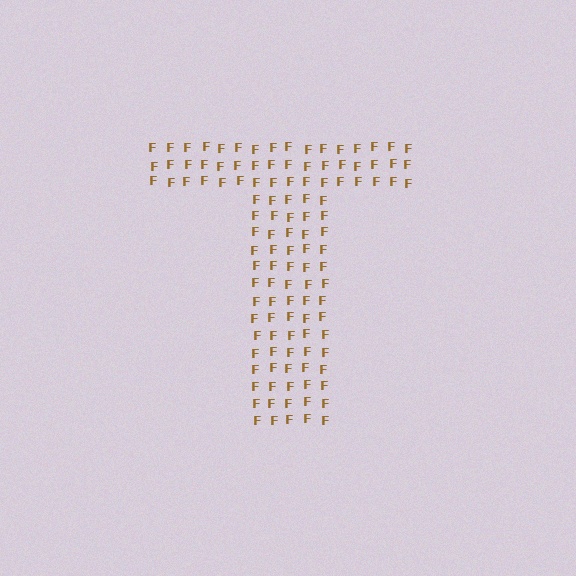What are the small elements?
The small elements are letter F's.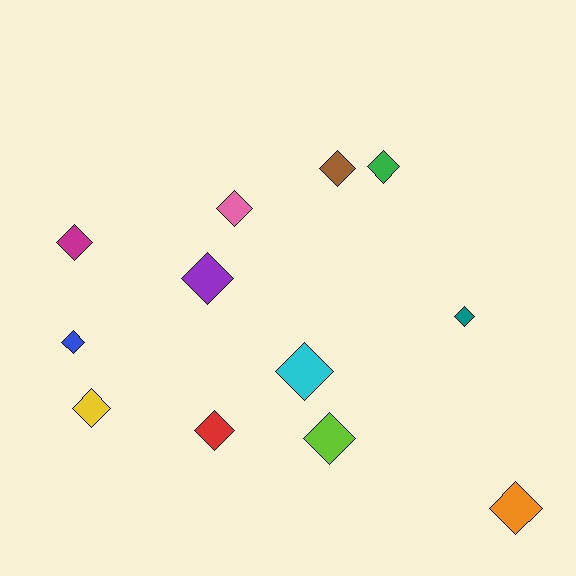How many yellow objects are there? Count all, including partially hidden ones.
There is 1 yellow object.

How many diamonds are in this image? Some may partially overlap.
There are 12 diamonds.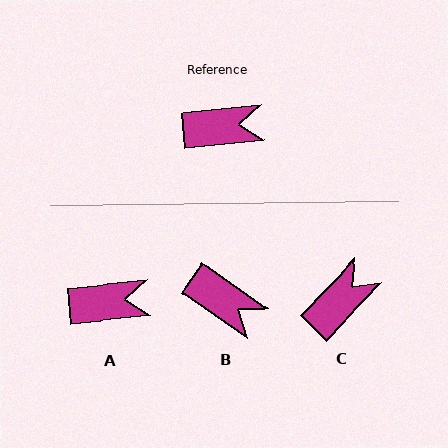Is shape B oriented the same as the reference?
No, it is off by about 42 degrees.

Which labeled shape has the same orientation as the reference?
A.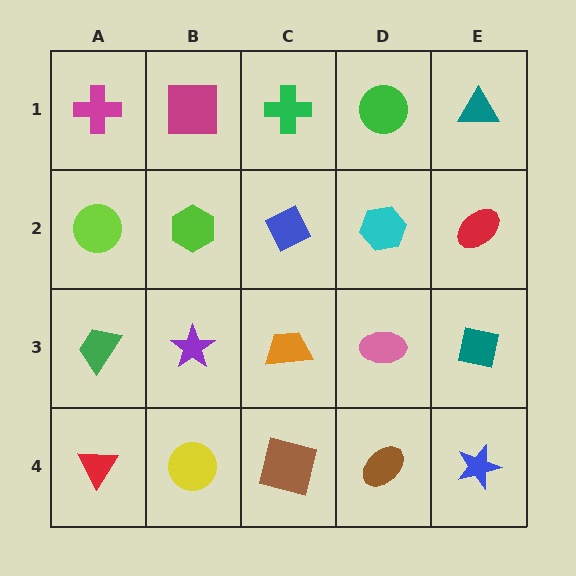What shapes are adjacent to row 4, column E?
A teal square (row 3, column E), a brown ellipse (row 4, column D).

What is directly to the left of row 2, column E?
A cyan hexagon.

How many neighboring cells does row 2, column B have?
4.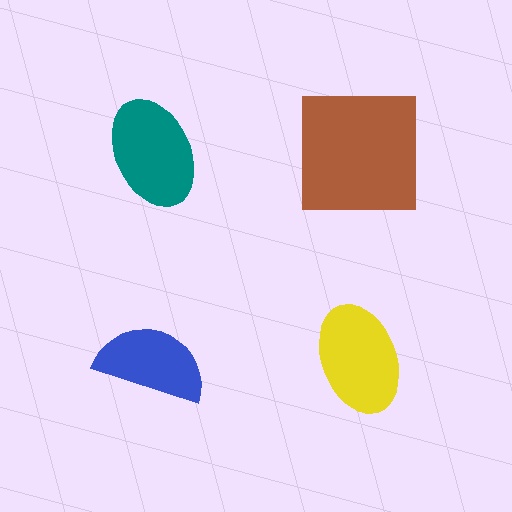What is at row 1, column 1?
A teal ellipse.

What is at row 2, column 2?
A yellow ellipse.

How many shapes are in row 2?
2 shapes.